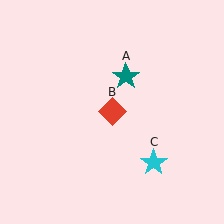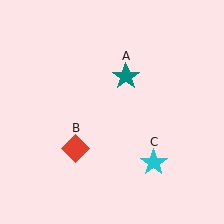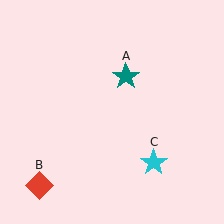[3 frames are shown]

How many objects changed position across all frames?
1 object changed position: red diamond (object B).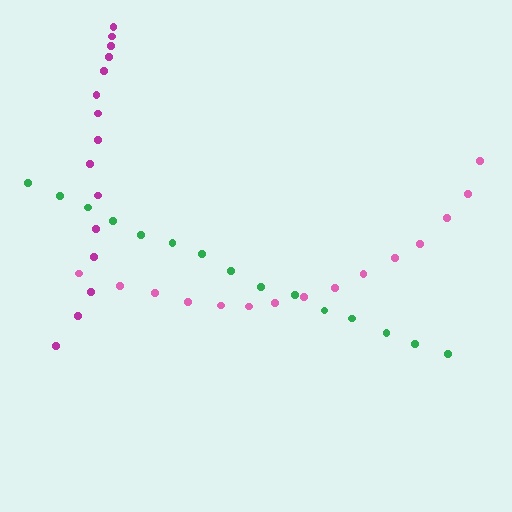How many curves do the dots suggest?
There are 3 distinct paths.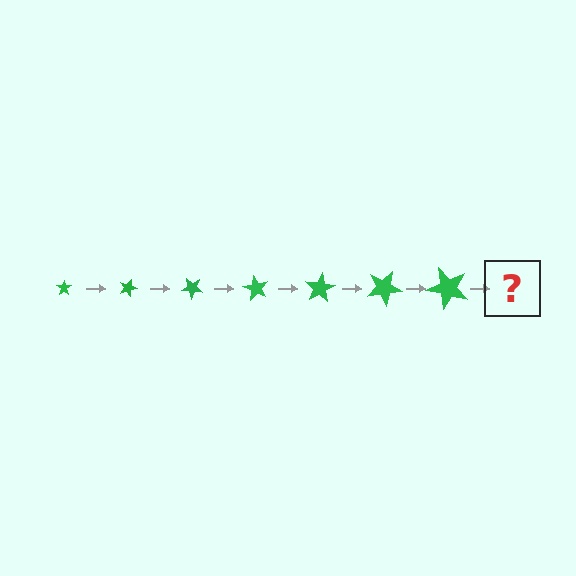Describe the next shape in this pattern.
It should be a star, larger than the previous one and rotated 140 degrees from the start.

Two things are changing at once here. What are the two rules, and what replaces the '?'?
The two rules are that the star grows larger each step and it rotates 20 degrees each step. The '?' should be a star, larger than the previous one and rotated 140 degrees from the start.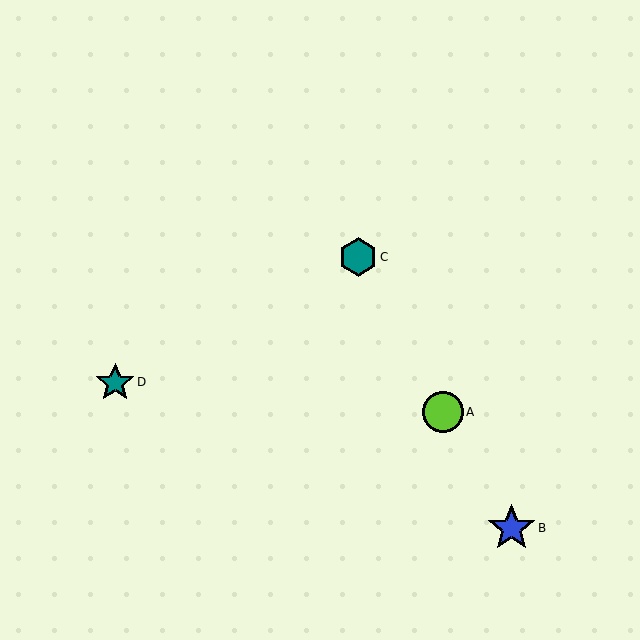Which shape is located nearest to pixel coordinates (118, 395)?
The teal star (labeled D) at (115, 382) is nearest to that location.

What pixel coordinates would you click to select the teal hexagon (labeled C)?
Click at (358, 257) to select the teal hexagon C.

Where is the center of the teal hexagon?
The center of the teal hexagon is at (358, 257).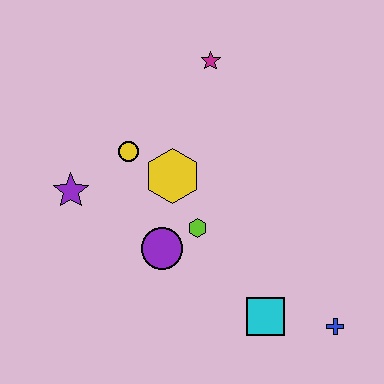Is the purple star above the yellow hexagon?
No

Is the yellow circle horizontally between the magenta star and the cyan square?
No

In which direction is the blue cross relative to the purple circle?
The blue cross is to the right of the purple circle.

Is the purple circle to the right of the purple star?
Yes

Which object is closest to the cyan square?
The blue cross is closest to the cyan square.